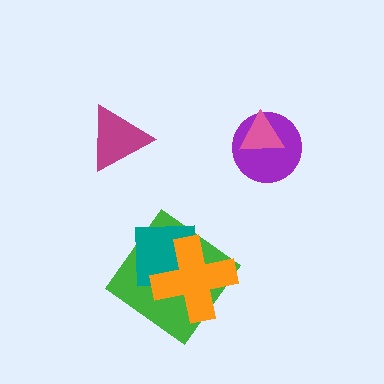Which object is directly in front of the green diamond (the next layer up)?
The teal square is directly in front of the green diamond.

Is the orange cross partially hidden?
No, no other shape covers it.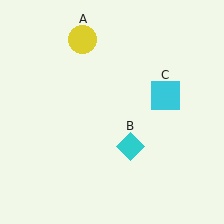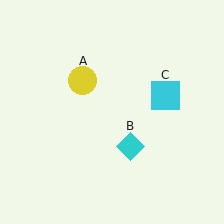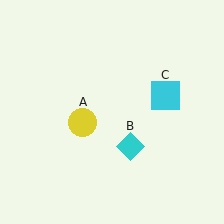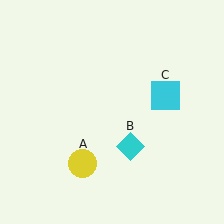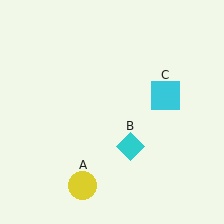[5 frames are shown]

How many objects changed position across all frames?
1 object changed position: yellow circle (object A).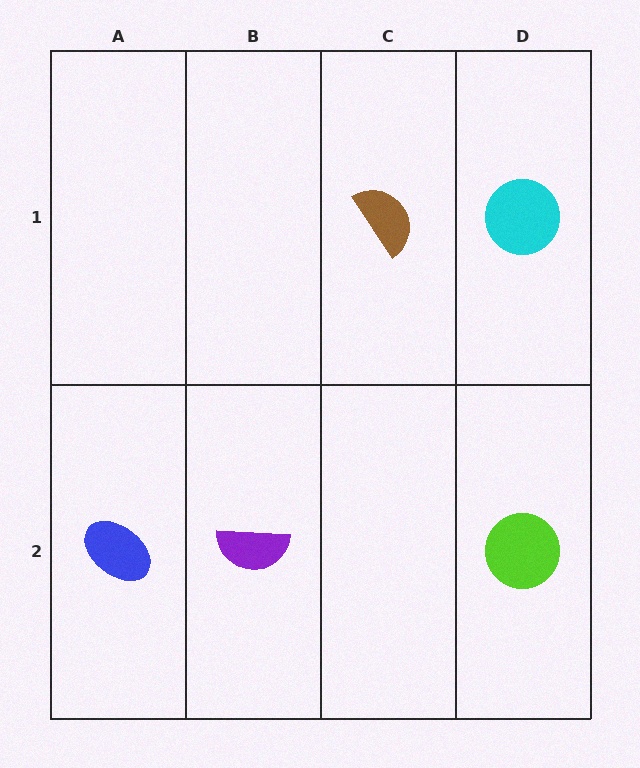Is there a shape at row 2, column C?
No, that cell is empty.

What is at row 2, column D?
A lime circle.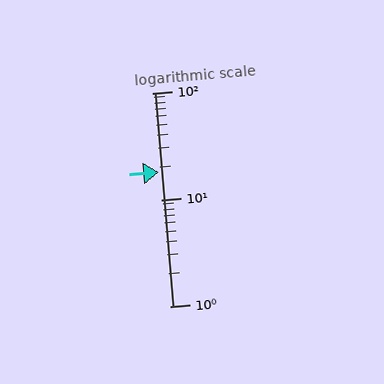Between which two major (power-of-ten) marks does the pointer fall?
The pointer is between 10 and 100.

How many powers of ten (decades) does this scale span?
The scale spans 2 decades, from 1 to 100.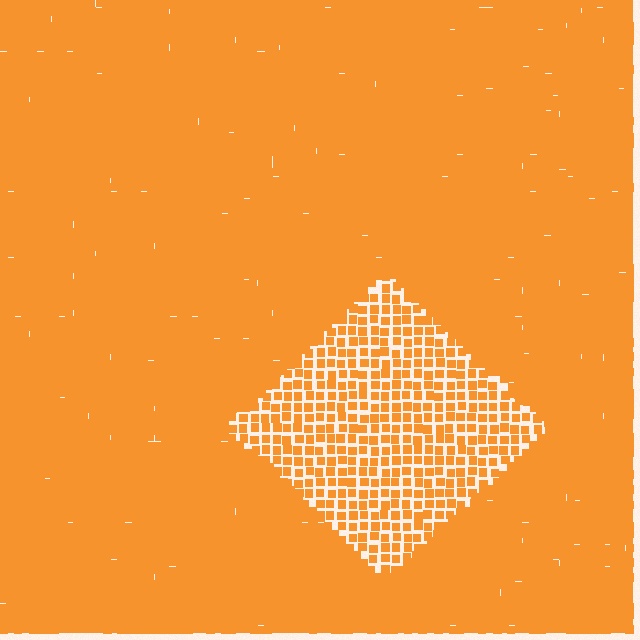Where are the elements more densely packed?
The elements are more densely packed outside the diamond boundary.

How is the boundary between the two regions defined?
The boundary is defined by a change in element density (approximately 2.2x ratio). All elements are the same color, size, and shape.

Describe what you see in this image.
The image contains small orange elements arranged at two different densities. A diamond-shaped region is visible where the elements are less densely packed than the surrounding area.